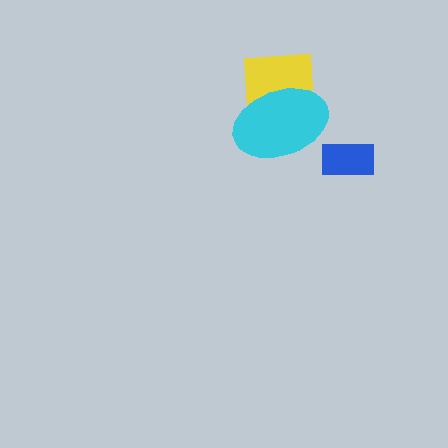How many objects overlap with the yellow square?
1 object overlaps with the yellow square.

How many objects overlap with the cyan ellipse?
1 object overlaps with the cyan ellipse.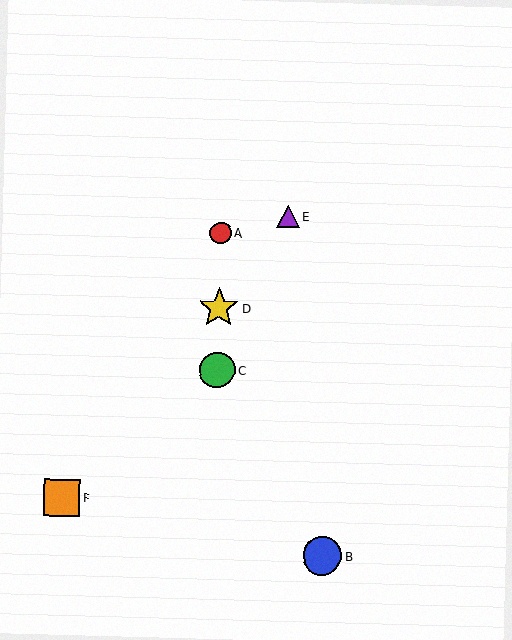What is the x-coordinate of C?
Object C is at x≈217.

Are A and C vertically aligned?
Yes, both are at x≈221.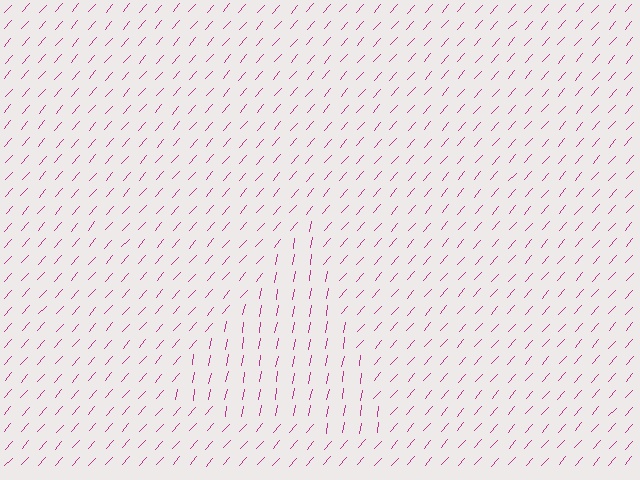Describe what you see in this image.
The image is filled with small magenta line segments. A triangle region in the image has lines oriented differently from the surrounding lines, creating a visible texture boundary.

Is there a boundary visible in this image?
Yes, there is a texture boundary formed by a change in line orientation.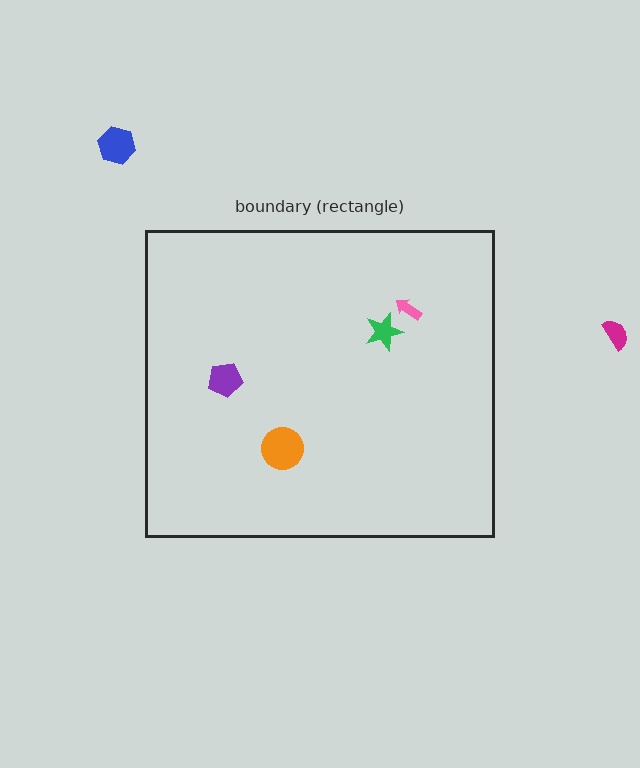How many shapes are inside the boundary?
4 inside, 2 outside.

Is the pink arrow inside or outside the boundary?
Inside.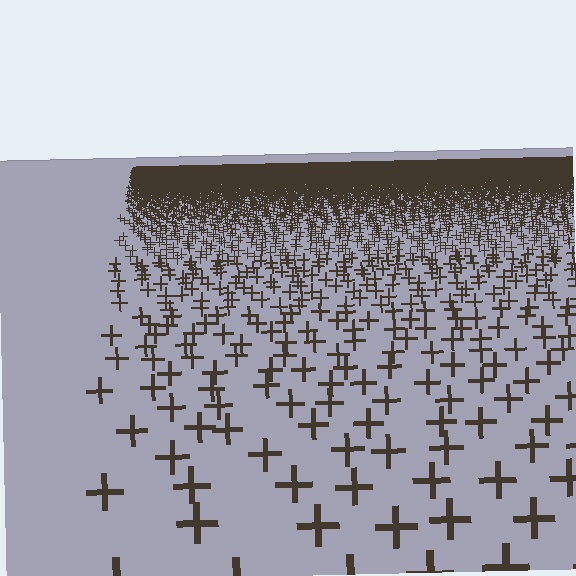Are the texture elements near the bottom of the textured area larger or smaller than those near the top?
Larger. Near the bottom, elements are closer to the viewer and appear at a bigger on-screen size.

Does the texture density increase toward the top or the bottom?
Density increases toward the top.